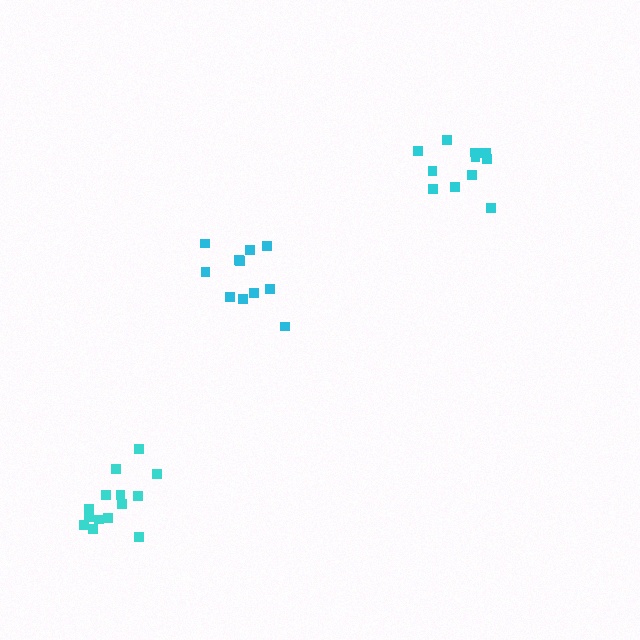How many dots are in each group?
Group 1: 11 dots, Group 2: 12 dots, Group 3: 14 dots (37 total).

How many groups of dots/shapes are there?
There are 3 groups.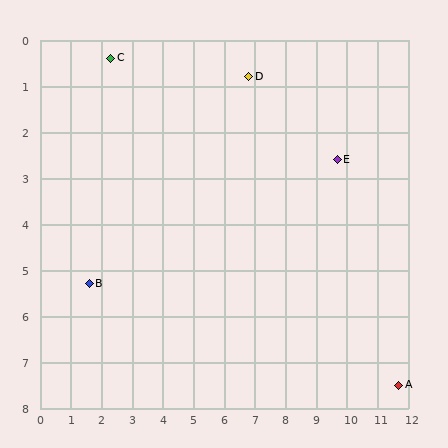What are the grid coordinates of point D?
Point D is at approximately (6.8, 0.8).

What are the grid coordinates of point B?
Point B is at approximately (1.6, 5.3).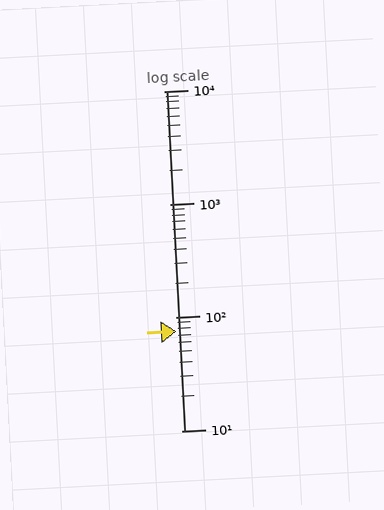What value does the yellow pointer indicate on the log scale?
The pointer indicates approximately 75.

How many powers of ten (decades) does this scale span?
The scale spans 3 decades, from 10 to 10000.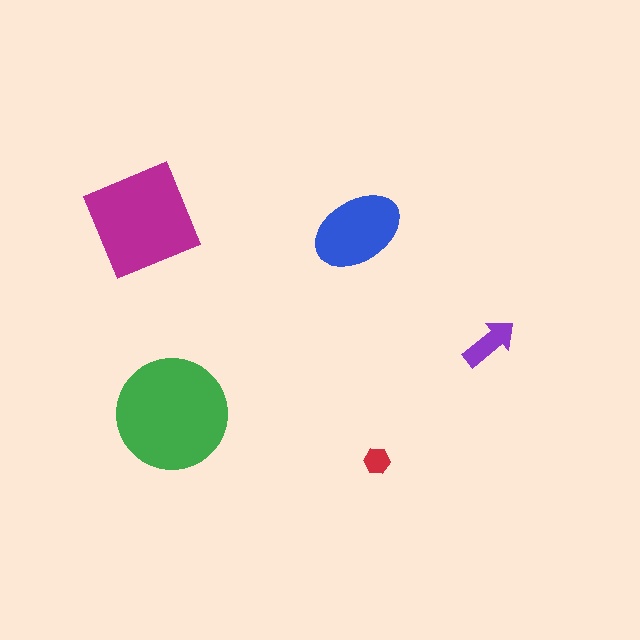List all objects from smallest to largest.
The red hexagon, the purple arrow, the blue ellipse, the magenta diamond, the green circle.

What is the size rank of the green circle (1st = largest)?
1st.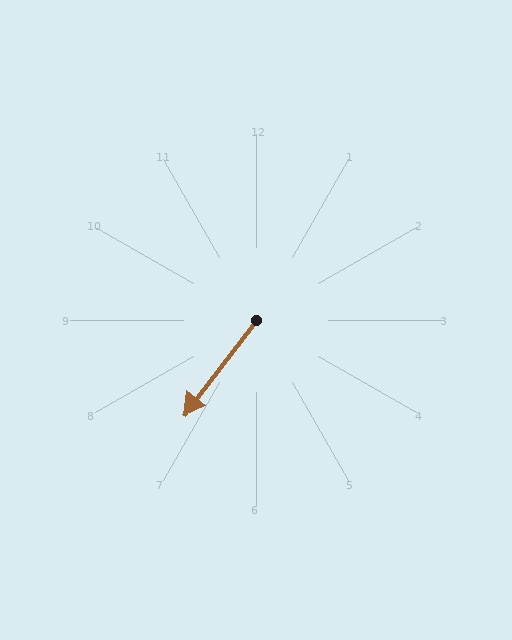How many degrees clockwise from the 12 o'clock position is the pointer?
Approximately 217 degrees.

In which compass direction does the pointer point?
Southwest.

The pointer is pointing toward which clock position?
Roughly 7 o'clock.